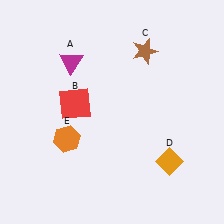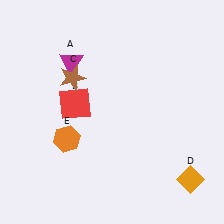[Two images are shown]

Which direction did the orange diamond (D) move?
The orange diamond (D) moved right.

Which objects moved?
The objects that moved are: the brown star (C), the orange diamond (D).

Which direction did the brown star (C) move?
The brown star (C) moved left.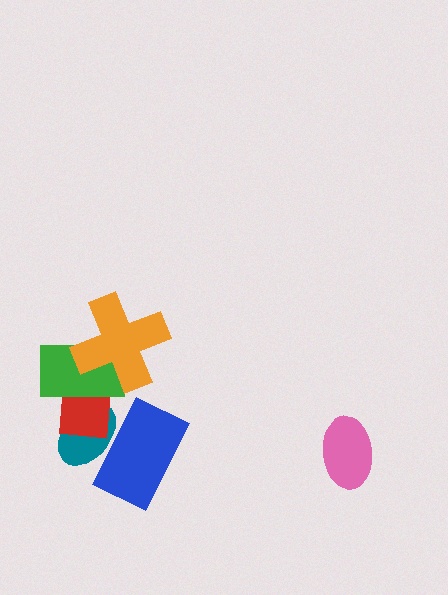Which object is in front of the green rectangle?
The orange cross is in front of the green rectangle.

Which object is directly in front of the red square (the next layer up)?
The green rectangle is directly in front of the red square.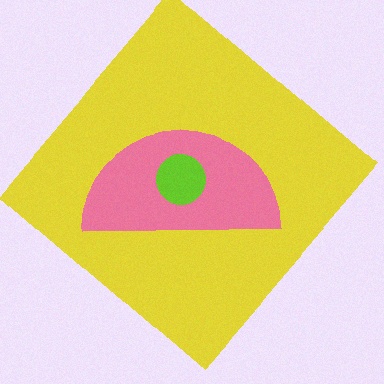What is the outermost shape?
The yellow diamond.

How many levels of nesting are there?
3.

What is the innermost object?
The lime circle.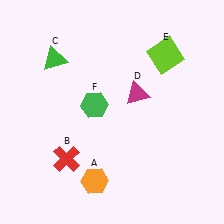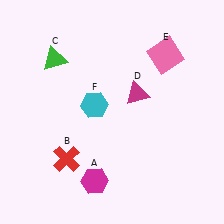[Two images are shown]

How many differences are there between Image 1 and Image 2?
There are 3 differences between the two images.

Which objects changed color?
A changed from orange to magenta. E changed from lime to pink. F changed from green to cyan.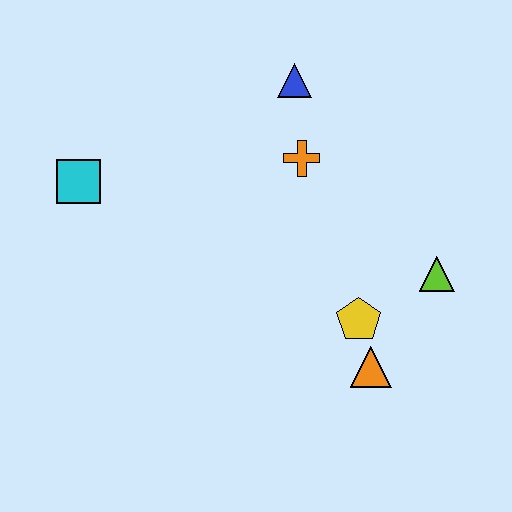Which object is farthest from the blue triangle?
The orange triangle is farthest from the blue triangle.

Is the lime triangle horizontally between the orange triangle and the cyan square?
No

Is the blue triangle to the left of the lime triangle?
Yes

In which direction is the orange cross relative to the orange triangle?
The orange cross is above the orange triangle.